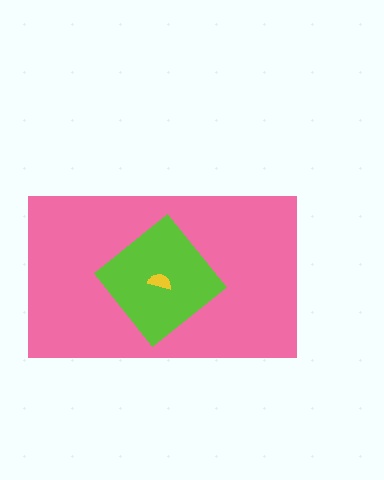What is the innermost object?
The yellow semicircle.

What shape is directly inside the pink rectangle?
The lime diamond.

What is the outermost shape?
The pink rectangle.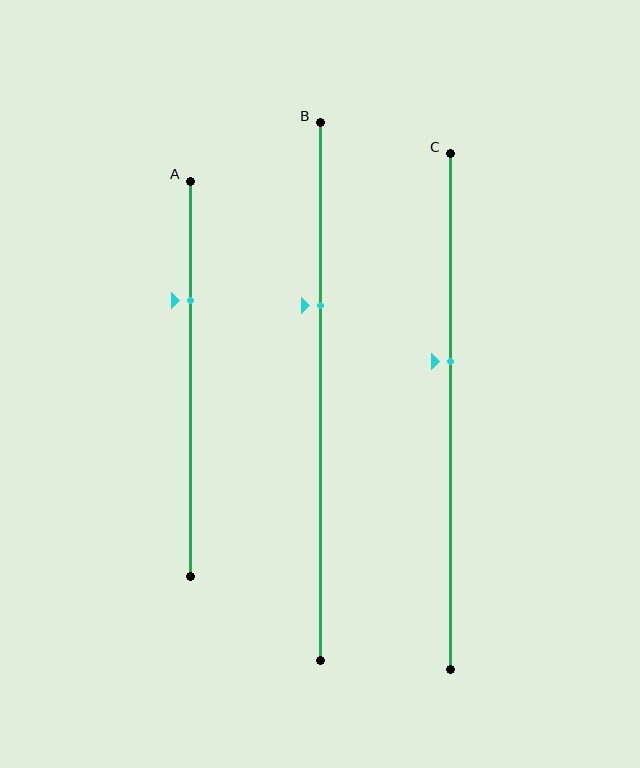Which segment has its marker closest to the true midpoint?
Segment C has its marker closest to the true midpoint.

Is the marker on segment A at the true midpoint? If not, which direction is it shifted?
No, the marker on segment A is shifted upward by about 20% of the segment length.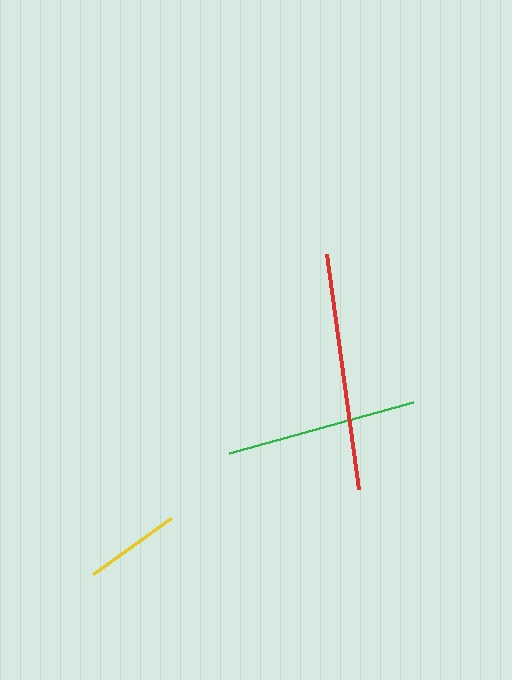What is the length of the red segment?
The red segment is approximately 238 pixels long.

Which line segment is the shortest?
The yellow line is the shortest at approximately 96 pixels.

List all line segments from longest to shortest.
From longest to shortest: red, green, yellow.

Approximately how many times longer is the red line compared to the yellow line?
The red line is approximately 2.5 times the length of the yellow line.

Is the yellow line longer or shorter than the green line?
The green line is longer than the yellow line.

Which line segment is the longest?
The red line is the longest at approximately 238 pixels.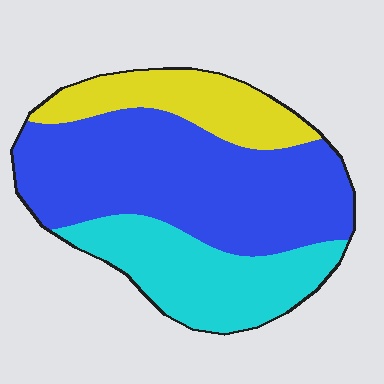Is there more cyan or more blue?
Blue.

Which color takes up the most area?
Blue, at roughly 55%.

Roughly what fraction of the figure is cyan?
Cyan takes up between a quarter and a half of the figure.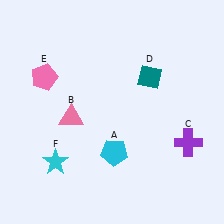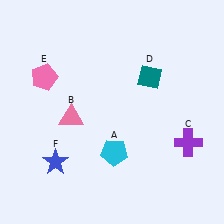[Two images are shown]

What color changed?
The star (F) changed from cyan in Image 1 to blue in Image 2.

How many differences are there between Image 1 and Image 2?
There is 1 difference between the two images.